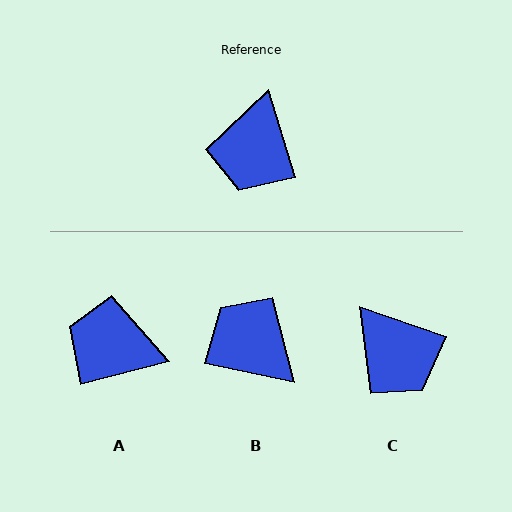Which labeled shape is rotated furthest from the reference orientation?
B, about 119 degrees away.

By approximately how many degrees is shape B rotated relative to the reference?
Approximately 119 degrees clockwise.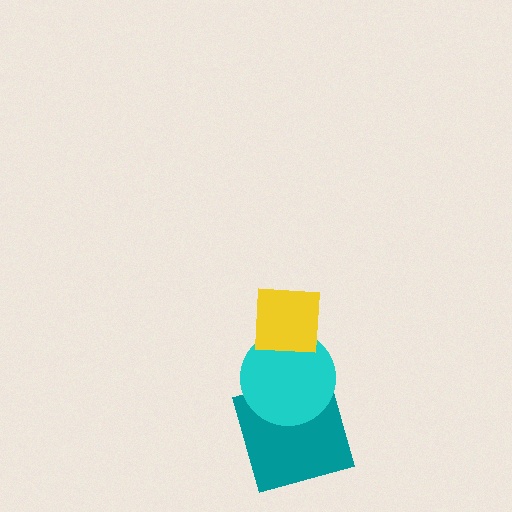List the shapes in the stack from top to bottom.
From top to bottom: the yellow square, the cyan circle, the teal square.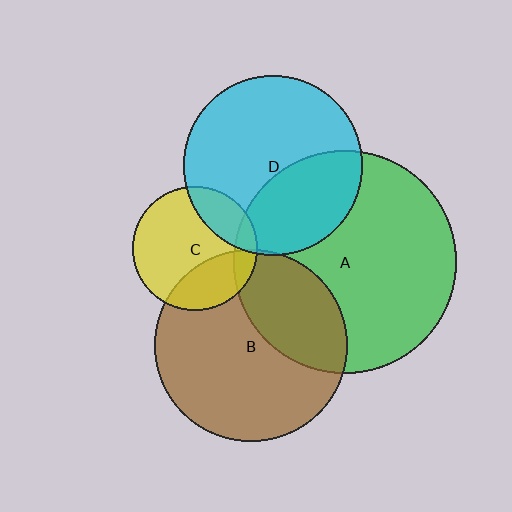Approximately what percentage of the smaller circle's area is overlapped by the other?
Approximately 35%.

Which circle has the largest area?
Circle A (green).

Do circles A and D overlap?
Yes.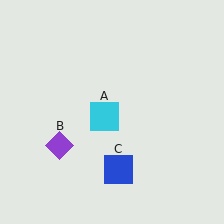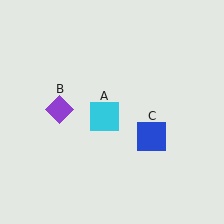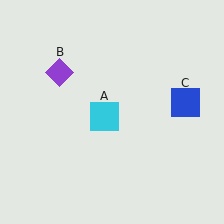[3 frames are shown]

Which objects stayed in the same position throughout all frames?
Cyan square (object A) remained stationary.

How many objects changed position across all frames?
2 objects changed position: purple diamond (object B), blue square (object C).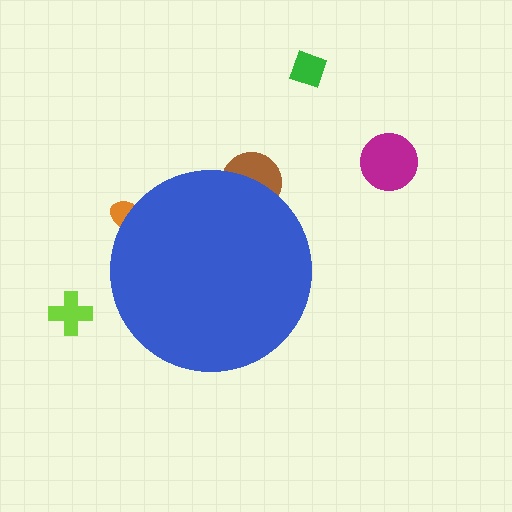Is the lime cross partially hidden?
No, the lime cross is fully visible.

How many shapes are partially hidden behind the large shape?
2 shapes are partially hidden.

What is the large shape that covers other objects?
A blue circle.